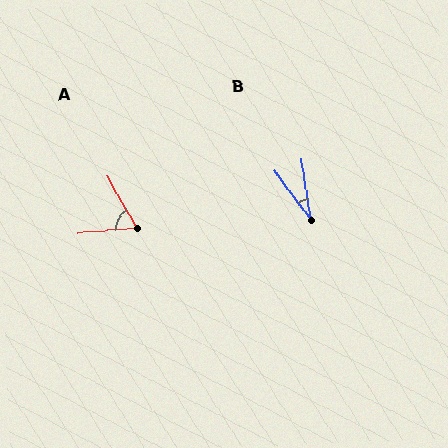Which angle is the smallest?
B, at approximately 28 degrees.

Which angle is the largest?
A, at approximately 66 degrees.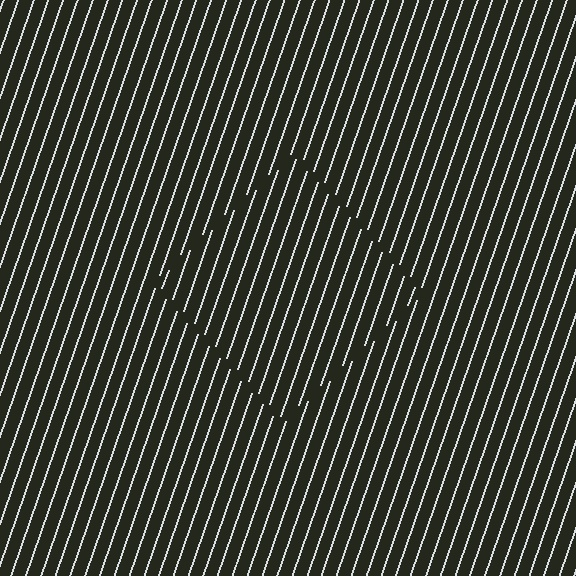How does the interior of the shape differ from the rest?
The interior of the shape contains the same grating, shifted by half a period — the contour is defined by the phase discontinuity where line-ends from the inner and outer gratings abut.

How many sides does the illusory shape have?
4 sides — the line-ends trace a square.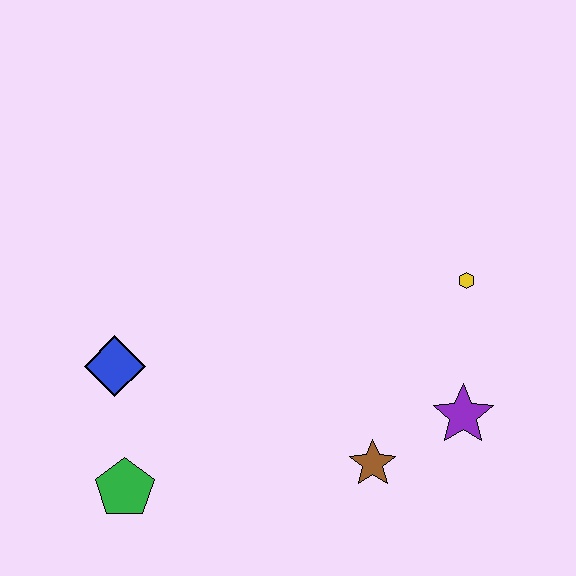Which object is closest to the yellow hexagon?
The purple star is closest to the yellow hexagon.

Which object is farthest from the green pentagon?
The yellow hexagon is farthest from the green pentagon.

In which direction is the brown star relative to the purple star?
The brown star is to the left of the purple star.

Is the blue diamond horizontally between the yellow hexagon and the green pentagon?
No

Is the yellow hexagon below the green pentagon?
No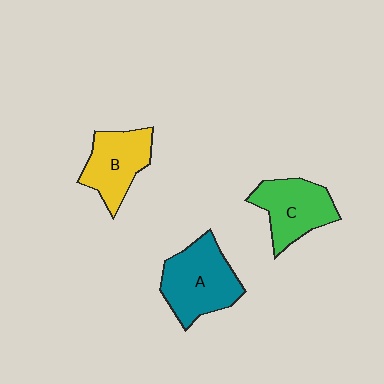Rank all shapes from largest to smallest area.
From largest to smallest: A (teal), C (green), B (yellow).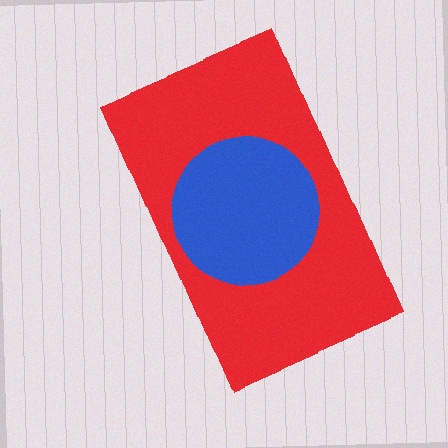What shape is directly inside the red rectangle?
The blue circle.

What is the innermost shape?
The blue circle.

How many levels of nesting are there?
2.